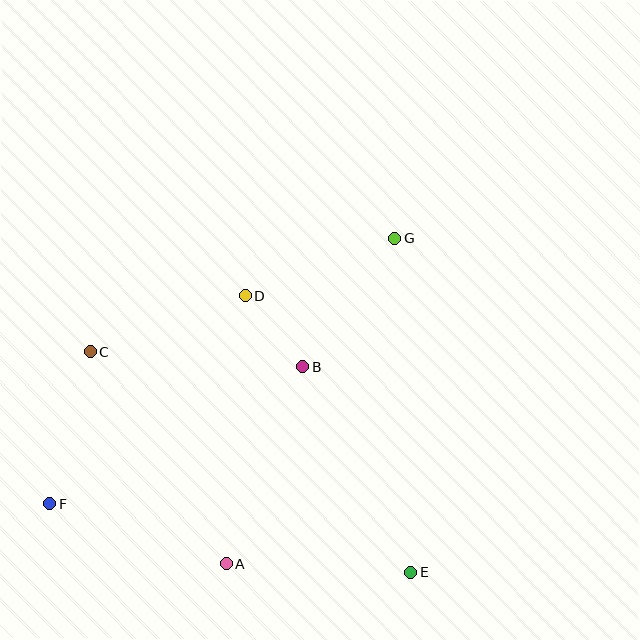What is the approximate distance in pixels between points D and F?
The distance between D and F is approximately 286 pixels.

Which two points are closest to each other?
Points B and D are closest to each other.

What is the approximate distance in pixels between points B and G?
The distance between B and G is approximately 158 pixels.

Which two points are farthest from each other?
Points F and G are farthest from each other.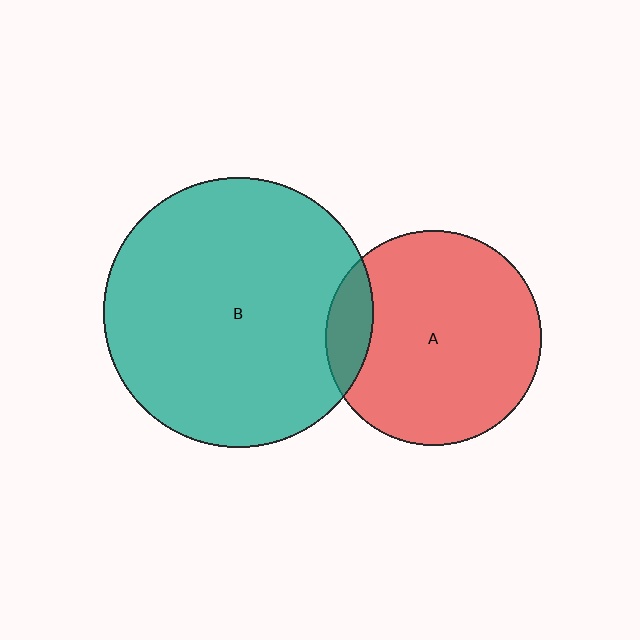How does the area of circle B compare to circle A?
Approximately 1.6 times.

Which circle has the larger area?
Circle B (teal).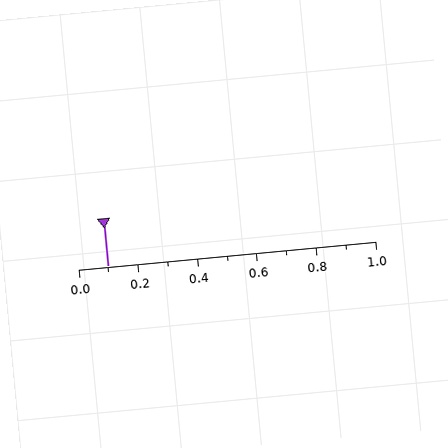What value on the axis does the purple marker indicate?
The marker indicates approximately 0.1.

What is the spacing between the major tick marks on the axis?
The major ticks are spaced 0.2 apart.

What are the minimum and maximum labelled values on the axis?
The axis runs from 0.0 to 1.0.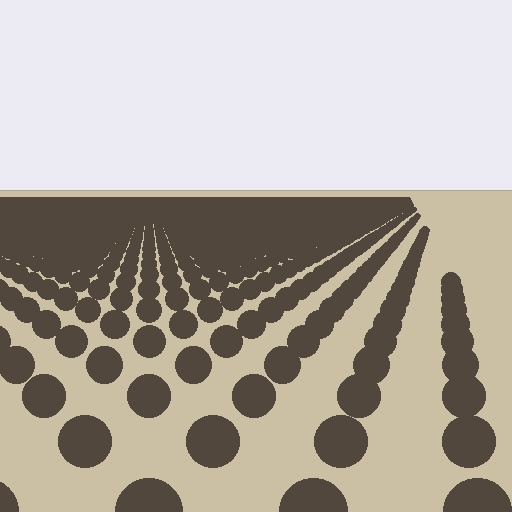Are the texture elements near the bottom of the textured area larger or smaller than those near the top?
Larger. Near the bottom, elements are closer to the viewer and appear at a bigger on-screen size.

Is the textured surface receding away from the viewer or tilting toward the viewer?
The surface is receding away from the viewer. Texture elements get smaller and denser toward the top.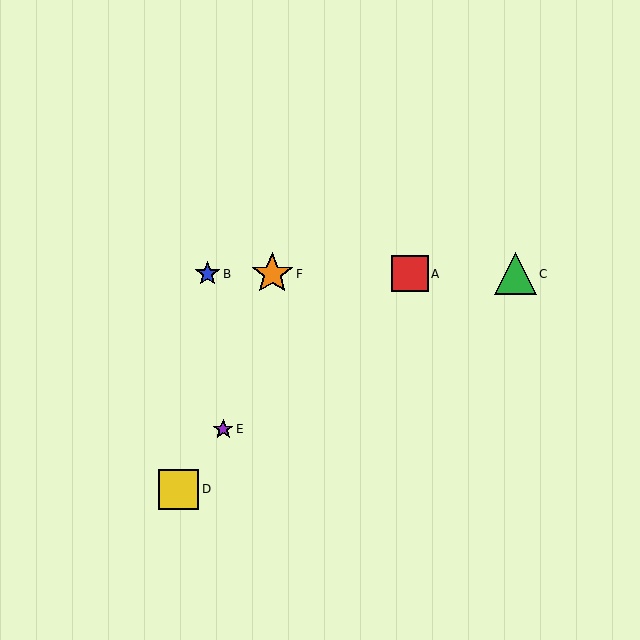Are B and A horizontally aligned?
Yes, both are at y≈274.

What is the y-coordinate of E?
Object E is at y≈429.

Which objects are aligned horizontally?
Objects A, B, C, F are aligned horizontally.